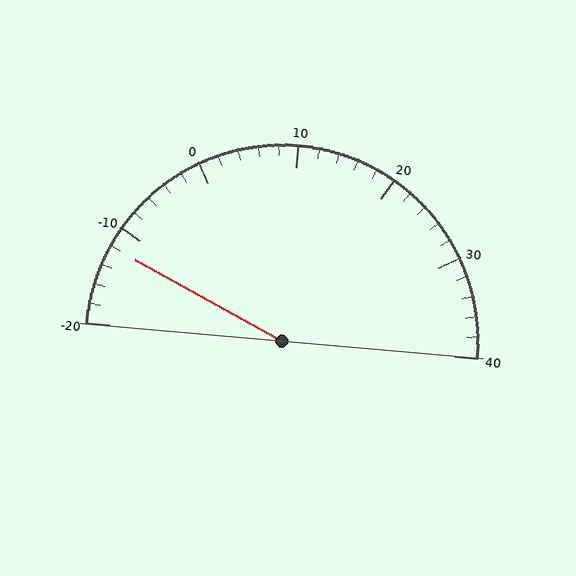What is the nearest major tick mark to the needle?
The nearest major tick mark is -10.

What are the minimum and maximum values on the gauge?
The gauge ranges from -20 to 40.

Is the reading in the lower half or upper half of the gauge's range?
The reading is in the lower half of the range (-20 to 40).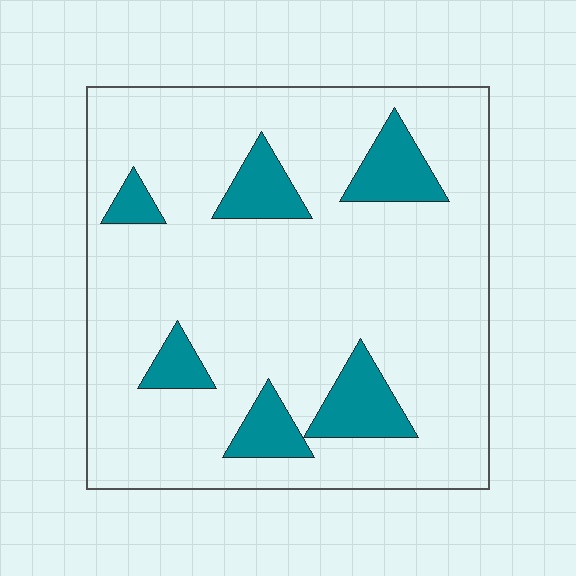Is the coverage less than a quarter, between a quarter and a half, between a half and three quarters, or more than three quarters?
Less than a quarter.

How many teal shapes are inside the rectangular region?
6.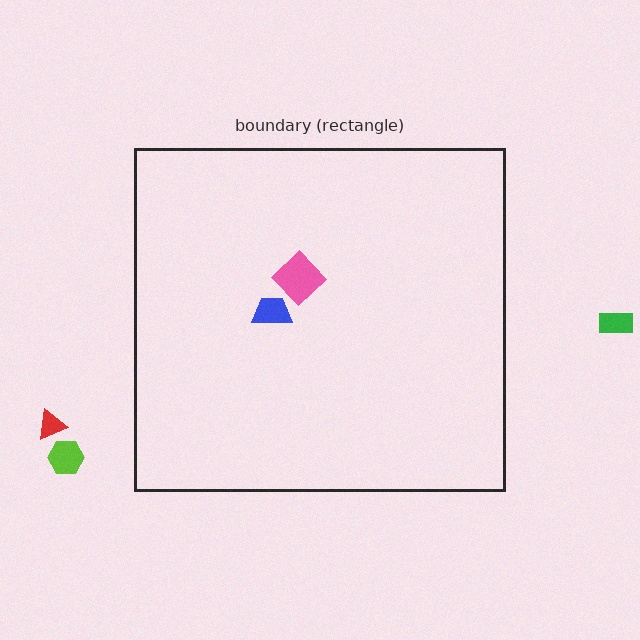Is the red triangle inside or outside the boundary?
Outside.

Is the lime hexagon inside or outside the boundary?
Outside.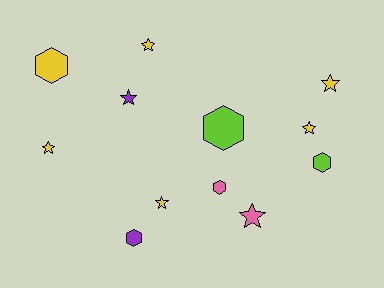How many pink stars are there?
There is 1 pink star.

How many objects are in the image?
There are 12 objects.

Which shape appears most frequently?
Star, with 7 objects.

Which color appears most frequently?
Yellow, with 6 objects.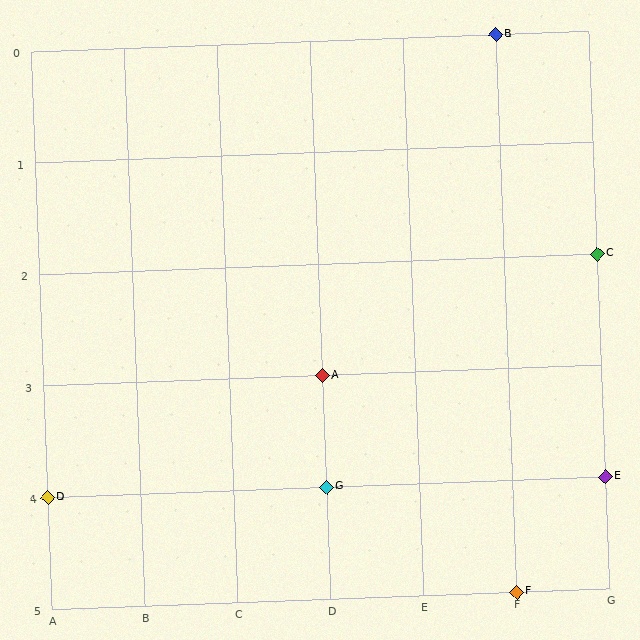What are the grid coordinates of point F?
Point F is at grid coordinates (F, 5).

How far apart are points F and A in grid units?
Points F and A are 2 columns and 2 rows apart (about 2.8 grid units diagonally).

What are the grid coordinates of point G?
Point G is at grid coordinates (D, 4).